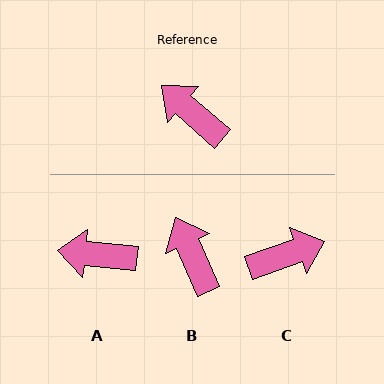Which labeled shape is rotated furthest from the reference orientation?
C, about 119 degrees away.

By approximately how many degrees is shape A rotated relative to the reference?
Approximately 35 degrees counter-clockwise.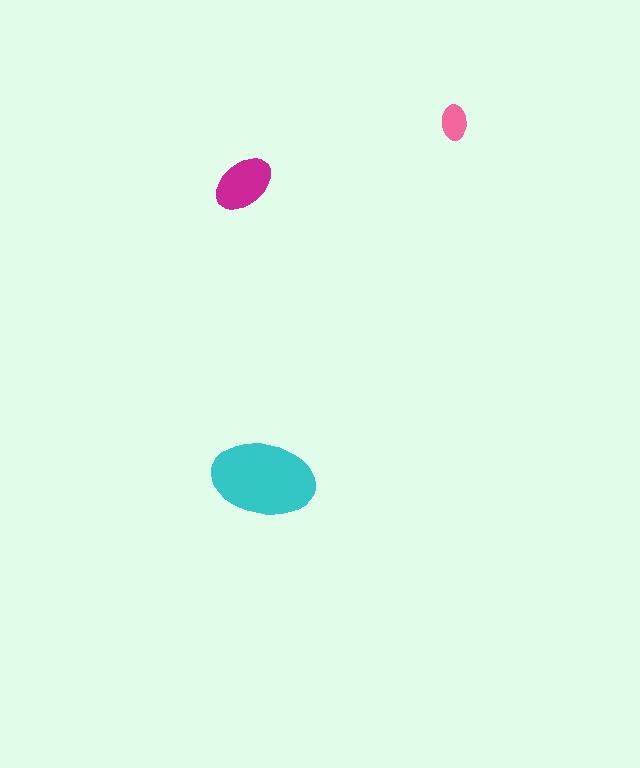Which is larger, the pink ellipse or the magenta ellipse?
The magenta one.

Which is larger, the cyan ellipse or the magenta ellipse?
The cyan one.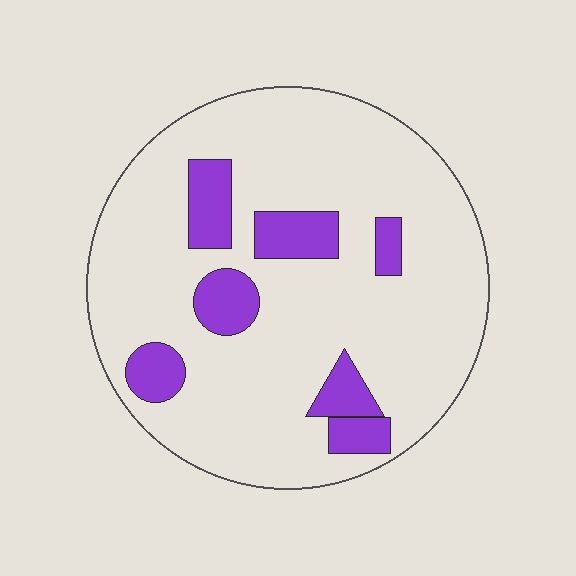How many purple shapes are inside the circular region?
7.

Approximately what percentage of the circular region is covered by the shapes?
Approximately 15%.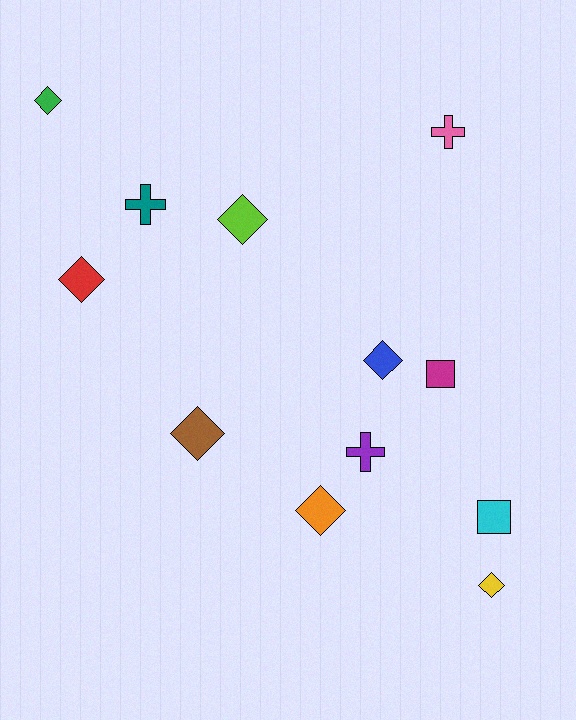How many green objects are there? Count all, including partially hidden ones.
There is 1 green object.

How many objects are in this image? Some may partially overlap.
There are 12 objects.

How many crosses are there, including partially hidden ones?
There are 3 crosses.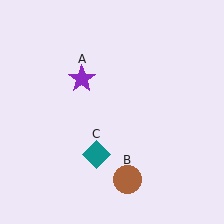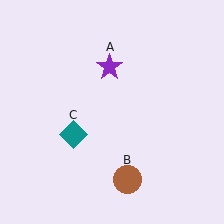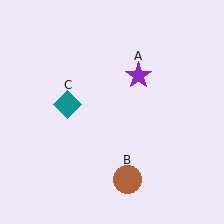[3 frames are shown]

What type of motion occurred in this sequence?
The purple star (object A), teal diamond (object C) rotated clockwise around the center of the scene.